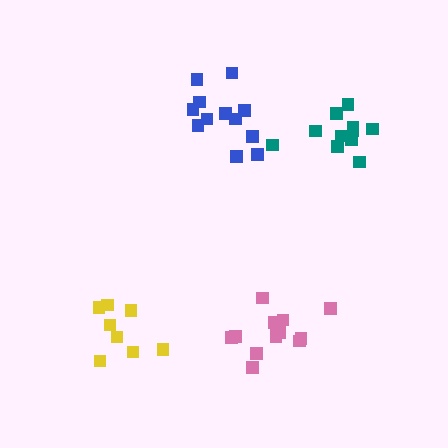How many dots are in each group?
Group 1: 13 dots, Group 2: 8 dots, Group 3: 12 dots, Group 4: 11 dots (44 total).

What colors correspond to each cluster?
The clusters are colored: pink, yellow, blue, teal.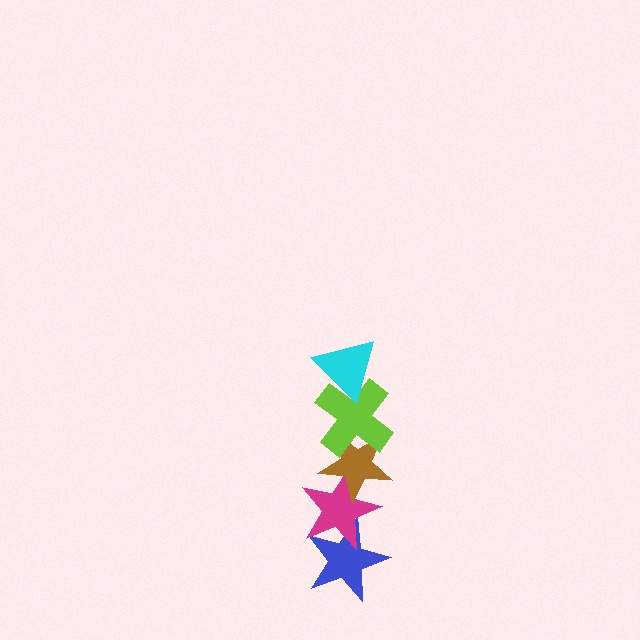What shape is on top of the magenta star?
The brown star is on top of the magenta star.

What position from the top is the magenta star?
The magenta star is 4th from the top.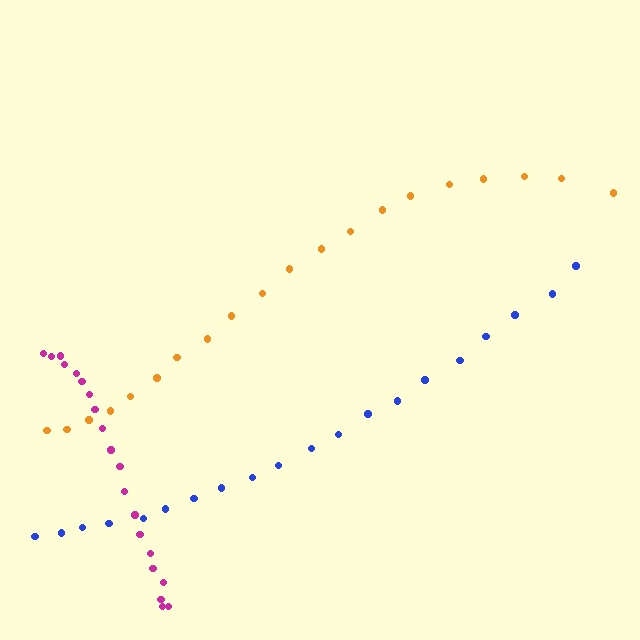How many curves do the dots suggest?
There are 3 distinct paths.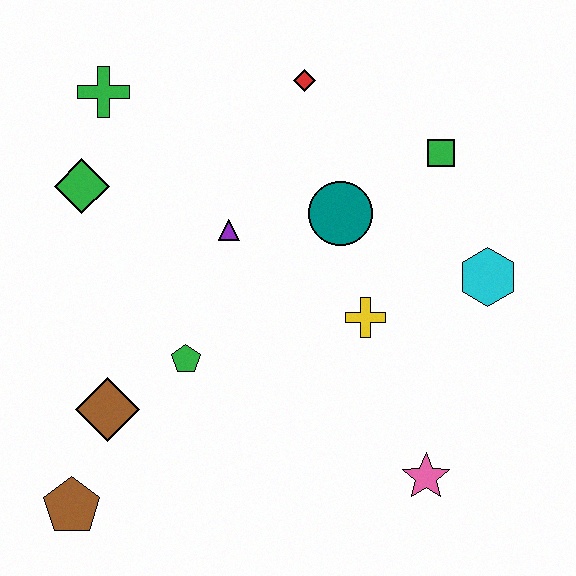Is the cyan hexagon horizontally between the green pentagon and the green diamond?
No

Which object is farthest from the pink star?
The green cross is farthest from the pink star.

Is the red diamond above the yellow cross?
Yes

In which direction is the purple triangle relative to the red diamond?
The purple triangle is below the red diamond.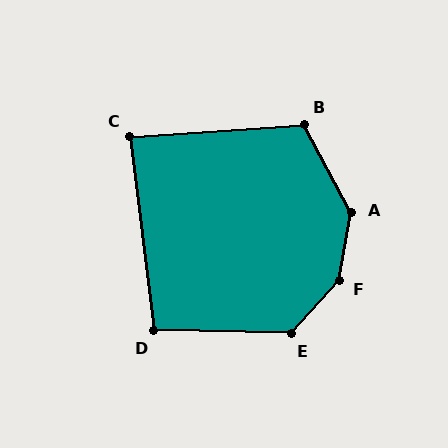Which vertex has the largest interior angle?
F, at approximately 148 degrees.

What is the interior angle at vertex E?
Approximately 131 degrees (obtuse).